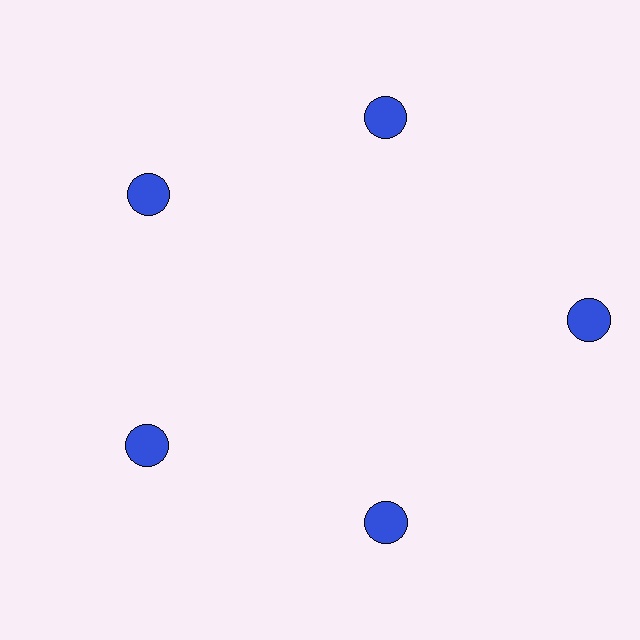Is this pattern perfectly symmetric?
No. The 5 blue circles are arranged in a ring, but one element near the 3 o'clock position is pushed outward from the center, breaking the 5-fold rotational symmetry.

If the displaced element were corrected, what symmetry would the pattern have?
It would have 5-fold rotational symmetry — the pattern would map onto itself every 72 degrees.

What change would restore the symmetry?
The symmetry would be restored by moving it inward, back onto the ring so that all 5 circles sit at equal angles and equal distance from the center.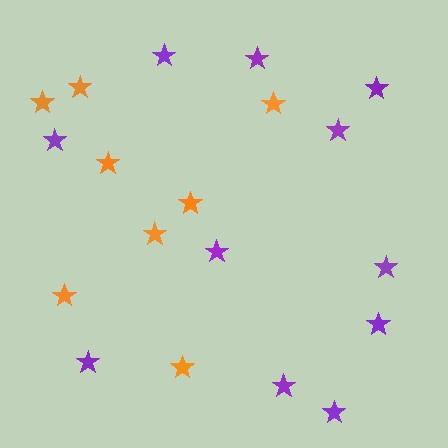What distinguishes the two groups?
There are 2 groups: one group of orange stars (8) and one group of purple stars (11).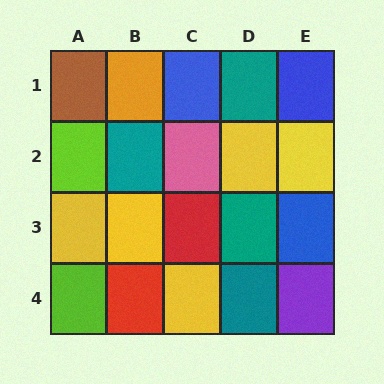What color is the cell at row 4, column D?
Teal.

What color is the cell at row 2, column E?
Yellow.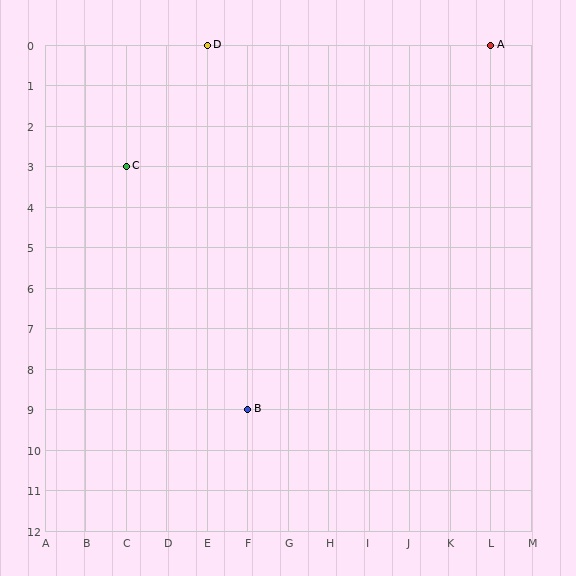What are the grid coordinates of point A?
Point A is at grid coordinates (L, 0).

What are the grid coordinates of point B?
Point B is at grid coordinates (F, 9).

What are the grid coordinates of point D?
Point D is at grid coordinates (E, 0).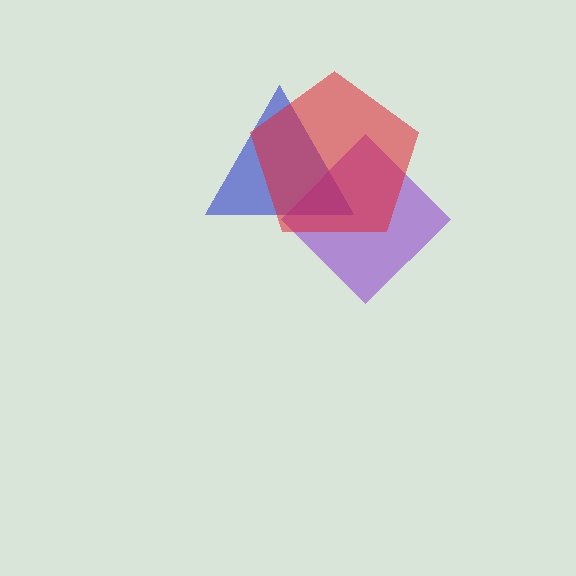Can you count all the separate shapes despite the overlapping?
Yes, there are 3 separate shapes.